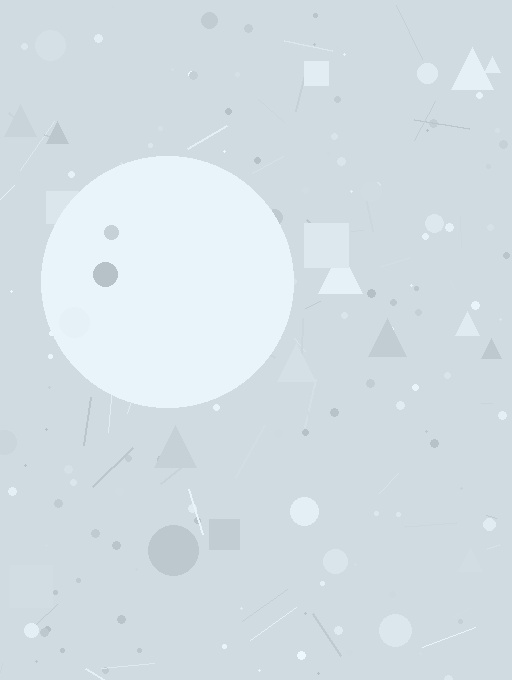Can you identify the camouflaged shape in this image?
The camouflaged shape is a circle.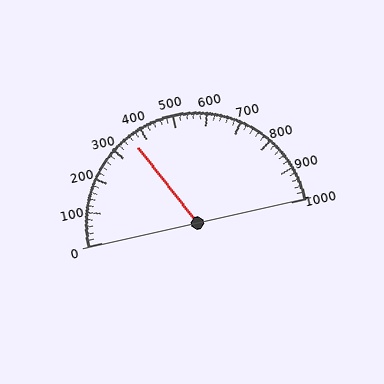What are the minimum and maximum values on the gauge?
The gauge ranges from 0 to 1000.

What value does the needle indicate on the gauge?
The needle indicates approximately 360.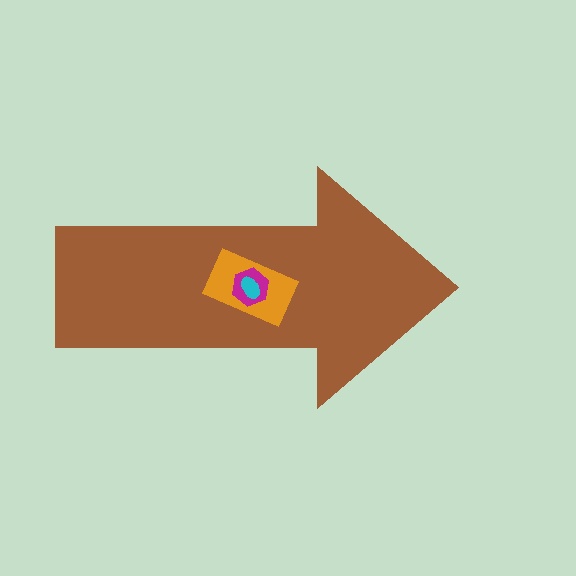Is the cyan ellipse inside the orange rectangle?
Yes.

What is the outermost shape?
The brown arrow.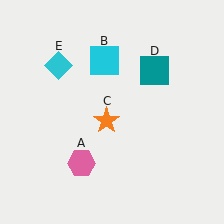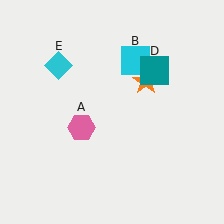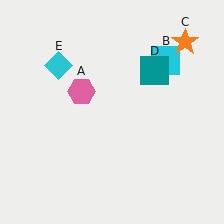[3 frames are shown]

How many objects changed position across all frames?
3 objects changed position: pink hexagon (object A), cyan square (object B), orange star (object C).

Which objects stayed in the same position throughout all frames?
Teal square (object D) and cyan diamond (object E) remained stationary.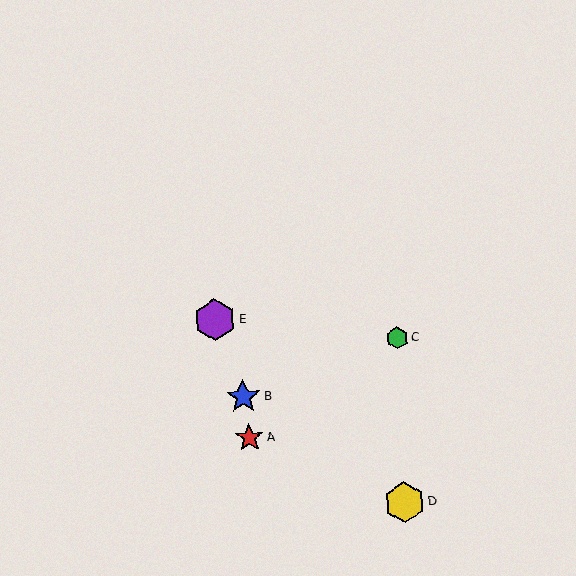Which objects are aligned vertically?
Objects C, D are aligned vertically.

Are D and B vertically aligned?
No, D is at x≈404 and B is at x≈243.